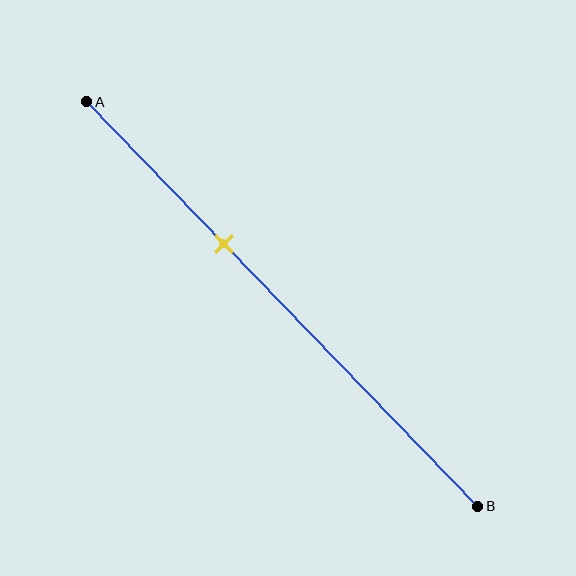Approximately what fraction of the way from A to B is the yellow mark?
The yellow mark is approximately 35% of the way from A to B.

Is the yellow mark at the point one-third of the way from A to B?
Yes, the mark is approximately at the one-third point.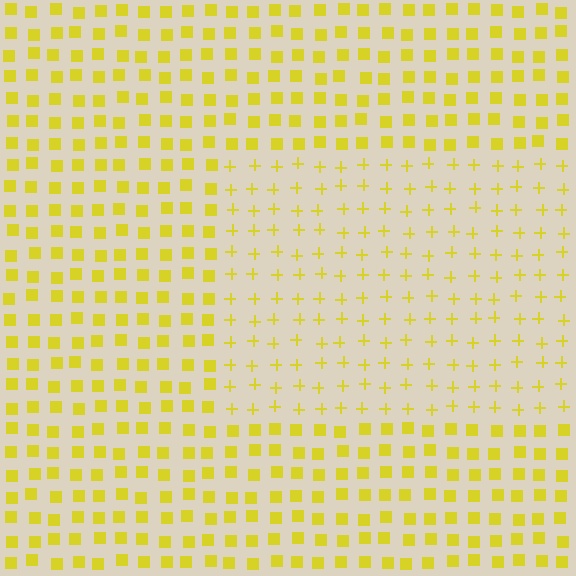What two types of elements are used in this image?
The image uses plus signs inside the rectangle region and squares outside it.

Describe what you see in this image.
The image is filled with small yellow elements arranged in a uniform grid. A rectangle-shaped region contains plus signs, while the surrounding area contains squares. The boundary is defined purely by the change in element shape.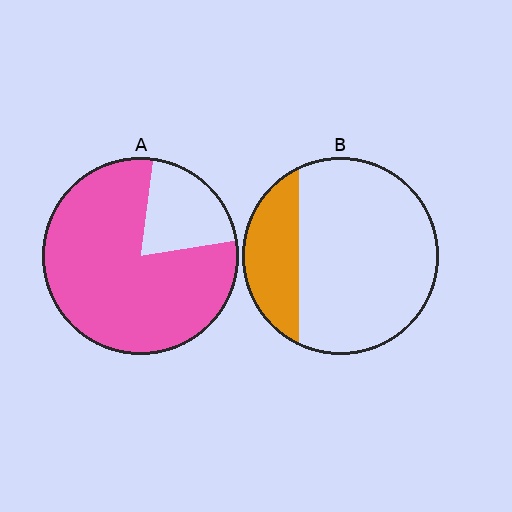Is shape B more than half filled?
No.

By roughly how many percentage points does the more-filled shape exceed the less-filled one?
By roughly 55 percentage points (A over B).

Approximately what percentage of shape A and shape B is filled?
A is approximately 80% and B is approximately 25%.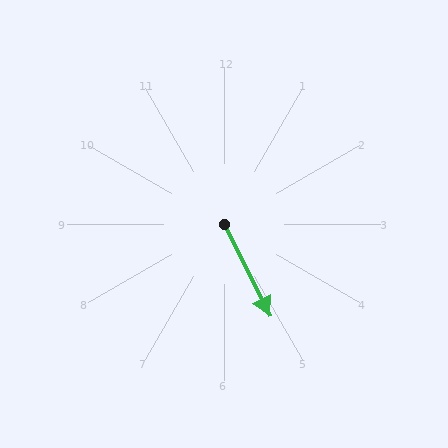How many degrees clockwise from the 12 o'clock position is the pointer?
Approximately 153 degrees.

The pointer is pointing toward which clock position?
Roughly 5 o'clock.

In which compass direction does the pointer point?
Southeast.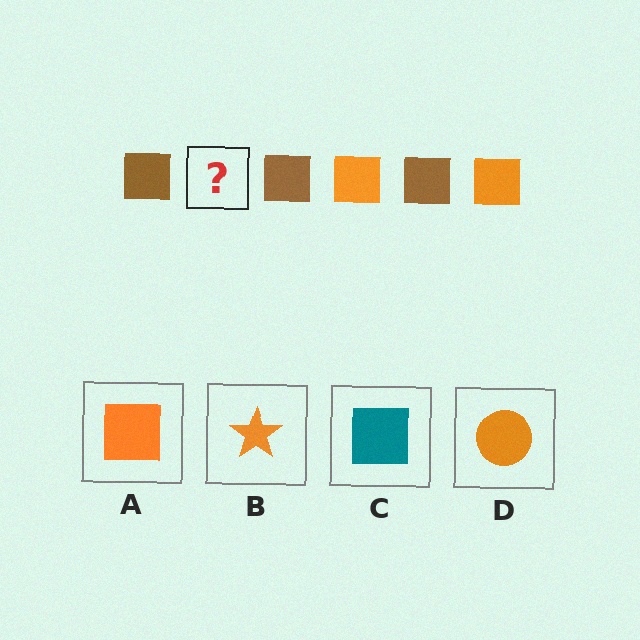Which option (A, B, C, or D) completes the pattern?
A.